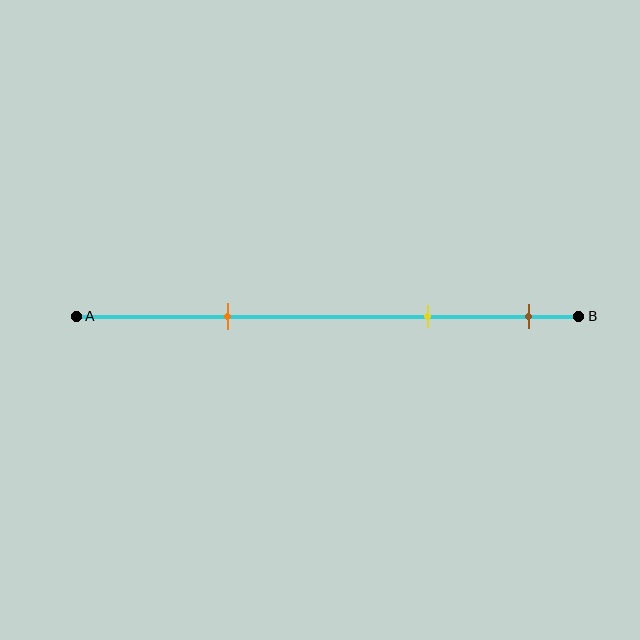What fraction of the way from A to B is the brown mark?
The brown mark is approximately 90% (0.9) of the way from A to B.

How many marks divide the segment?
There are 3 marks dividing the segment.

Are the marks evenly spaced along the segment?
No, the marks are not evenly spaced.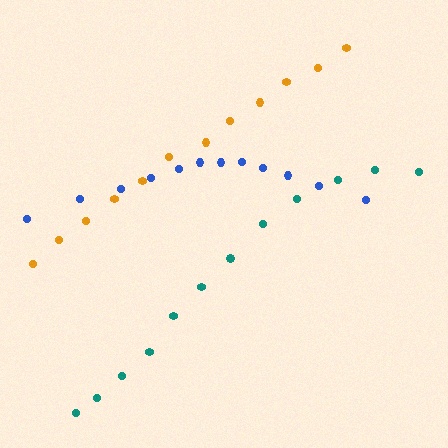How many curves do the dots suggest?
There are 3 distinct paths.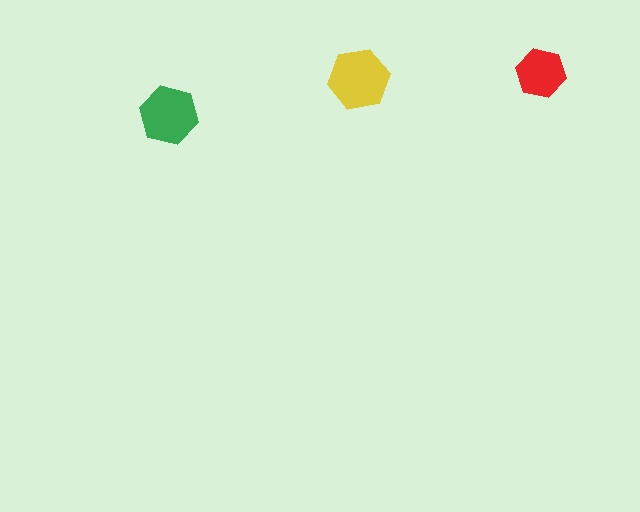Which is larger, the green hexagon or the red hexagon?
The green one.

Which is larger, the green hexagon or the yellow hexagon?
The yellow one.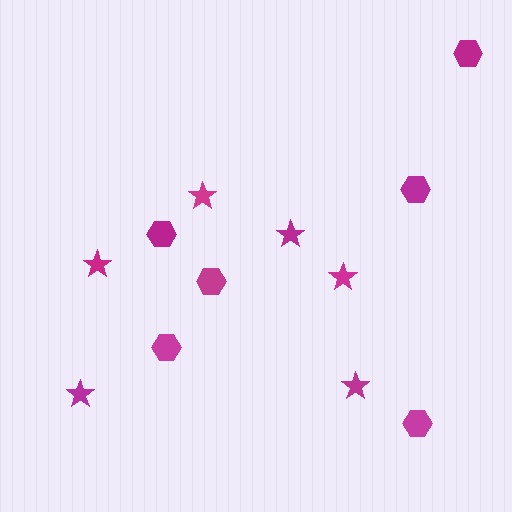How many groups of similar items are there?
There are 2 groups: one group of hexagons (6) and one group of stars (6).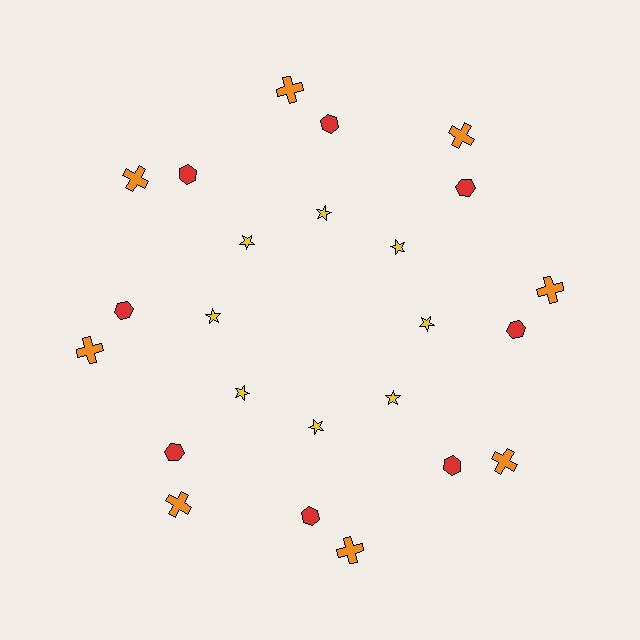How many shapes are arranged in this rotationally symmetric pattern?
There are 24 shapes, arranged in 8 groups of 3.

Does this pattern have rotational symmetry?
Yes, this pattern has 8-fold rotational symmetry. It looks the same after rotating 45 degrees around the center.